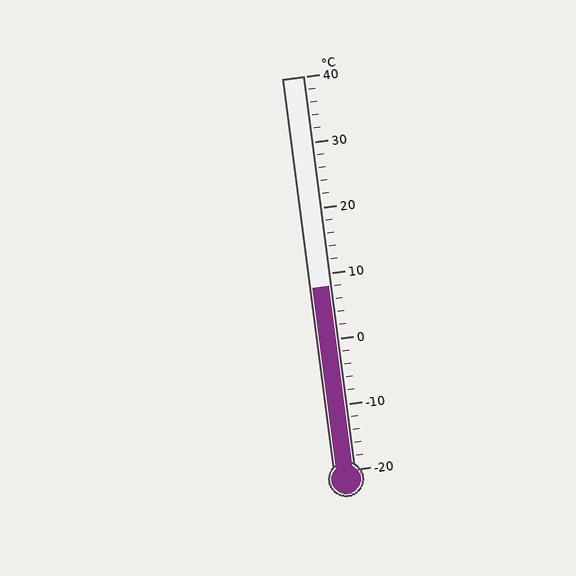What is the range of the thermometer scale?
The thermometer scale ranges from -20°C to 40°C.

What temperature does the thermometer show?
The thermometer shows approximately 8°C.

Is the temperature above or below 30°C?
The temperature is below 30°C.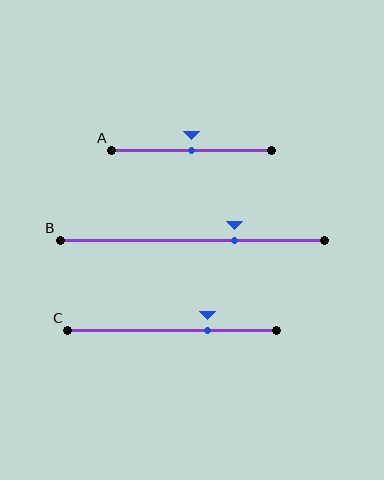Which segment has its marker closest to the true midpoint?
Segment A has its marker closest to the true midpoint.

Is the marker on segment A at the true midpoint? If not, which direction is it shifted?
Yes, the marker on segment A is at the true midpoint.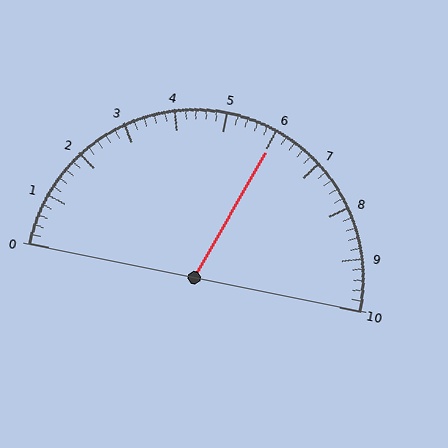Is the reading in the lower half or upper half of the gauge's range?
The reading is in the upper half of the range (0 to 10).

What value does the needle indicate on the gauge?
The needle indicates approximately 6.0.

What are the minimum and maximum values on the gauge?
The gauge ranges from 0 to 10.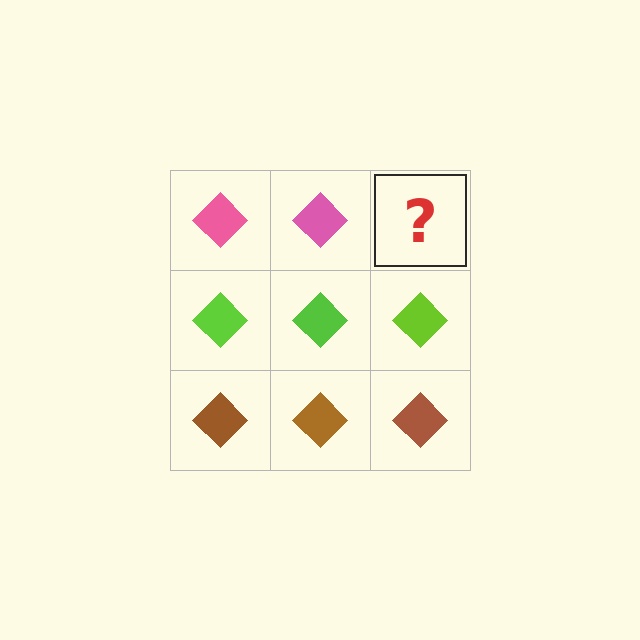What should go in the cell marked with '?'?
The missing cell should contain a pink diamond.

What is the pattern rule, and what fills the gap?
The rule is that each row has a consistent color. The gap should be filled with a pink diamond.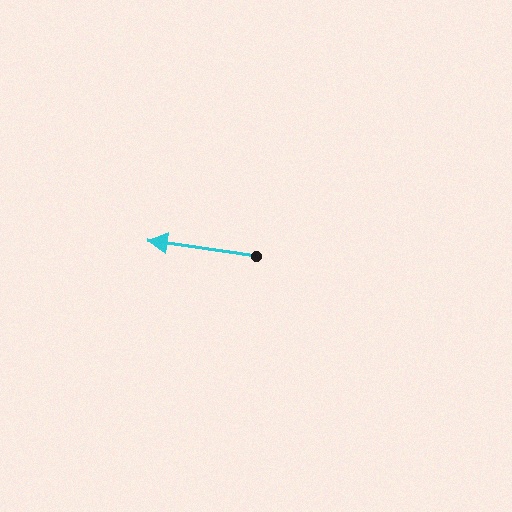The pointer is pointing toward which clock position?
Roughly 9 o'clock.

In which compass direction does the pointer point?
West.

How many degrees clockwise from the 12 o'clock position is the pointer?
Approximately 278 degrees.